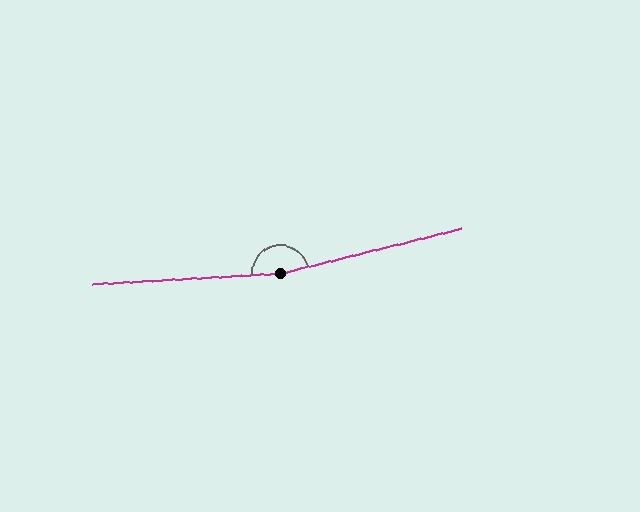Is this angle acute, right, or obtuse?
It is obtuse.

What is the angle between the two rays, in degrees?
Approximately 169 degrees.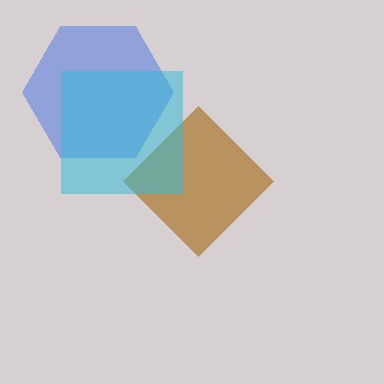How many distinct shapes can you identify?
There are 3 distinct shapes: a blue hexagon, a brown diamond, a cyan square.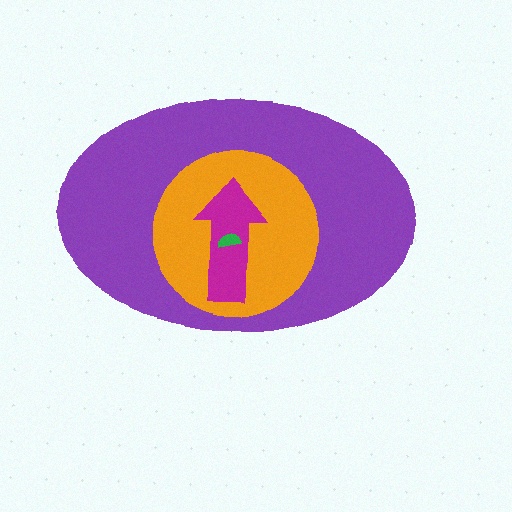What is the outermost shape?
The purple ellipse.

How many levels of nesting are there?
4.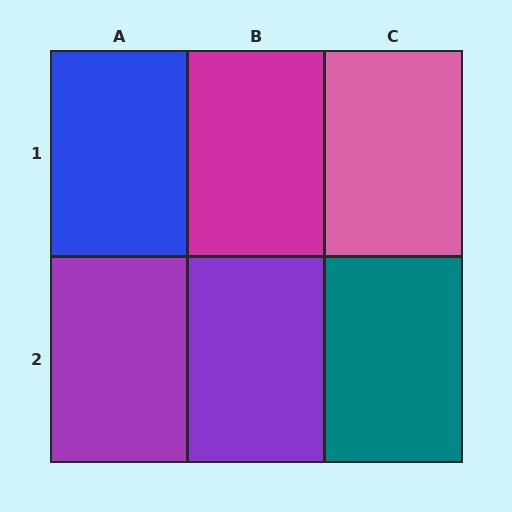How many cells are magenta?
1 cell is magenta.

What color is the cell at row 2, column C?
Teal.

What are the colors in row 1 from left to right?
Blue, magenta, pink.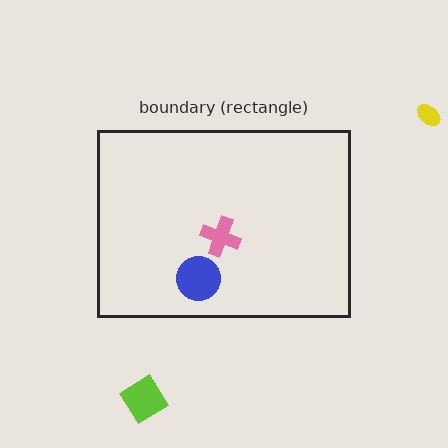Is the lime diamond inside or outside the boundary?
Outside.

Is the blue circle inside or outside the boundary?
Inside.